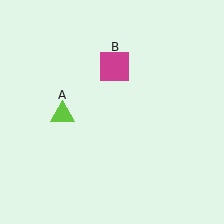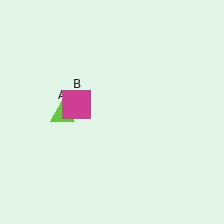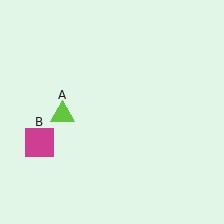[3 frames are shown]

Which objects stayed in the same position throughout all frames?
Lime triangle (object A) remained stationary.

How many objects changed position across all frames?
1 object changed position: magenta square (object B).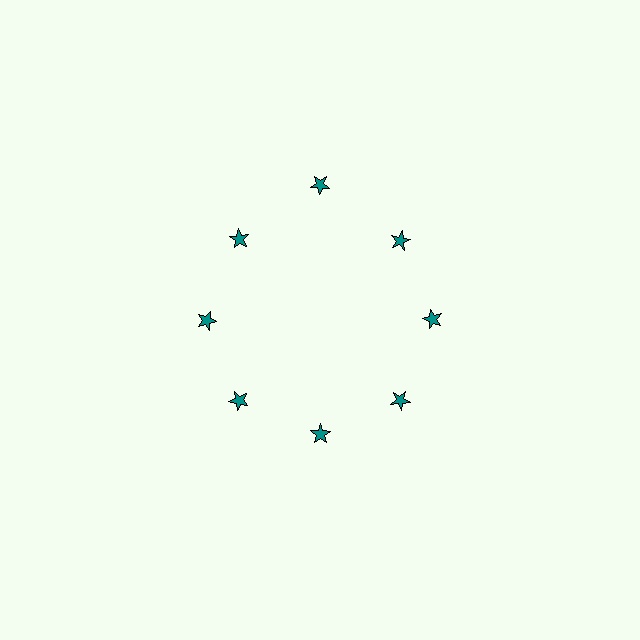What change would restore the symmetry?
The symmetry would be restored by moving it inward, back onto the ring so that all 8 stars sit at equal angles and equal distance from the center.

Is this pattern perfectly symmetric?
No. The 8 teal stars are arranged in a ring, but one element near the 12 o'clock position is pushed outward from the center, breaking the 8-fold rotational symmetry.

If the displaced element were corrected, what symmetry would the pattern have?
It would have 8-fold rotational symmetry — the pattern would map onto itself every 45 degrees.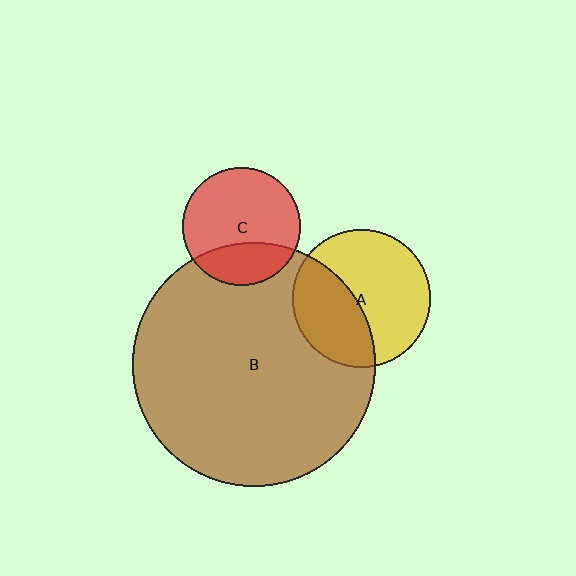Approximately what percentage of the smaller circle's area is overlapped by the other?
Approximately 40%.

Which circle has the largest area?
Circle B (brown).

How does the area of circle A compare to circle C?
Approximately 1.4 times.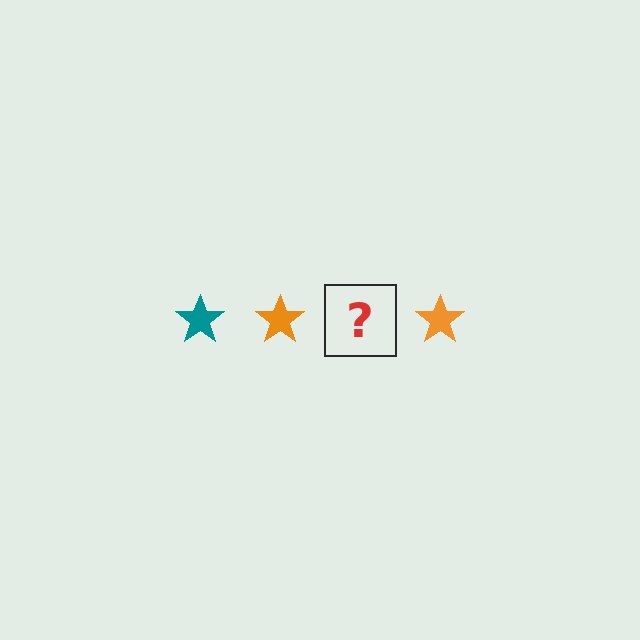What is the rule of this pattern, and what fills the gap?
The rule is that the pattern cycles through teal, orange stars. The gap should be filled with a teal star.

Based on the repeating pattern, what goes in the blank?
The blank should be a teal star.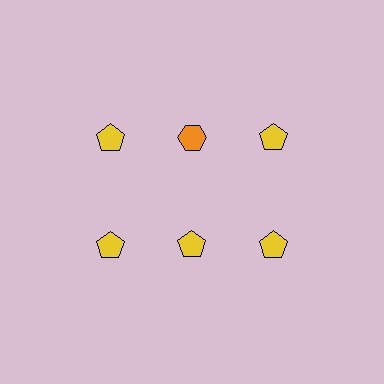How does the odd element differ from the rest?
It differs in both color (orange instead of yellow) and shape (hexagon instead of pentagon).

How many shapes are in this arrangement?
There are 6 shapes arranged in a grid pattern.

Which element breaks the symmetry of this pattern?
The orange hexagon in the top row, second from left column breaks the symmetry. All other shapes are yellow pentagons.